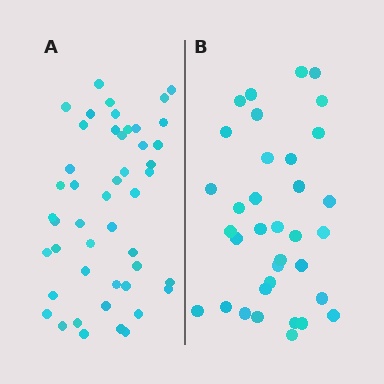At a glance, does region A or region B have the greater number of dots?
Region A (the left region) has more dots.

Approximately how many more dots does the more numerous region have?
Region A has roughly 12 or so more dots than region B.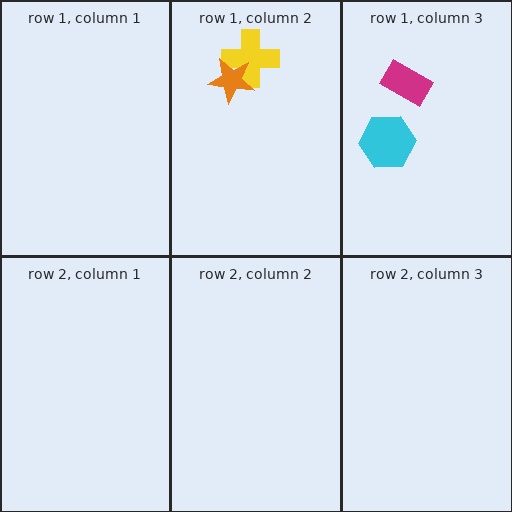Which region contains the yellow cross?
The row 1, column 2 region.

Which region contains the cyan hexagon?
The row 1, column 3 region.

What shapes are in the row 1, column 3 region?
The magenta rectangle, the cyan hexagon.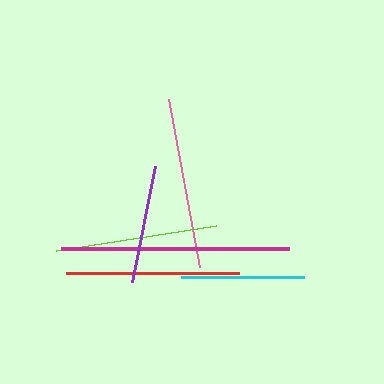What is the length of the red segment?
The red segment is approximately 173 pixels long.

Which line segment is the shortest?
The purple line is the shortest at approximately 118 pixels.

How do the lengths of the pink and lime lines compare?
The pink and lime lines are approximately the same length.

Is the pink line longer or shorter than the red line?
The red line is longer than the pink line.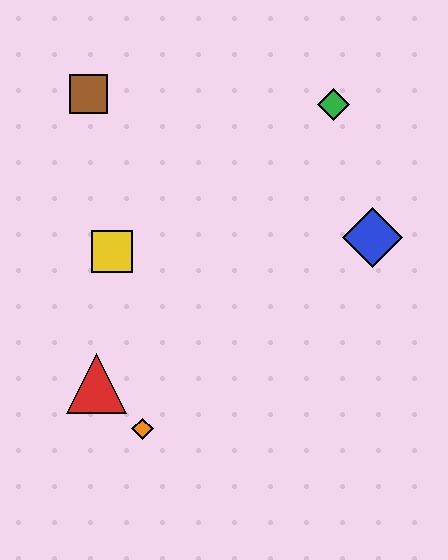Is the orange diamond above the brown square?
No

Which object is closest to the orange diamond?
The red triangle is closest to the orange diamond.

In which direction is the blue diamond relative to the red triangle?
The blue diamond is to the right of the red triangle.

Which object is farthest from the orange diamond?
The green diamond is farthest from the orange diamond.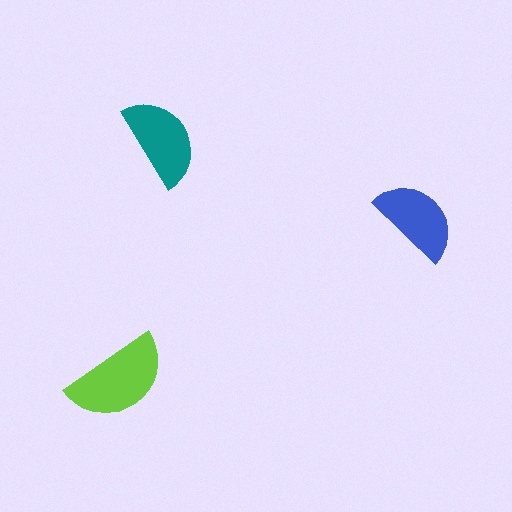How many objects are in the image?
There are 3 objects in the image.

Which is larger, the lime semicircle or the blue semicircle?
The lime one.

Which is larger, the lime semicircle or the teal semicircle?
The lime one.